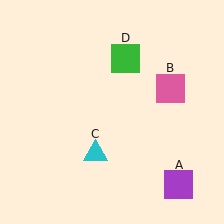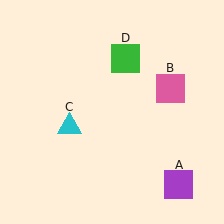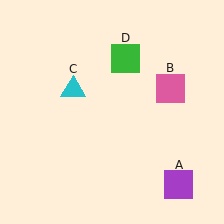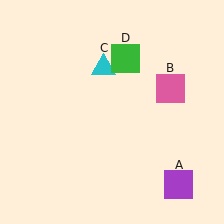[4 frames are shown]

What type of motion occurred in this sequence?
The cyan triangle (object C) rotated clockwise around the center of the scene.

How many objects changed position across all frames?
1 object changed position: cyan triangle (object C).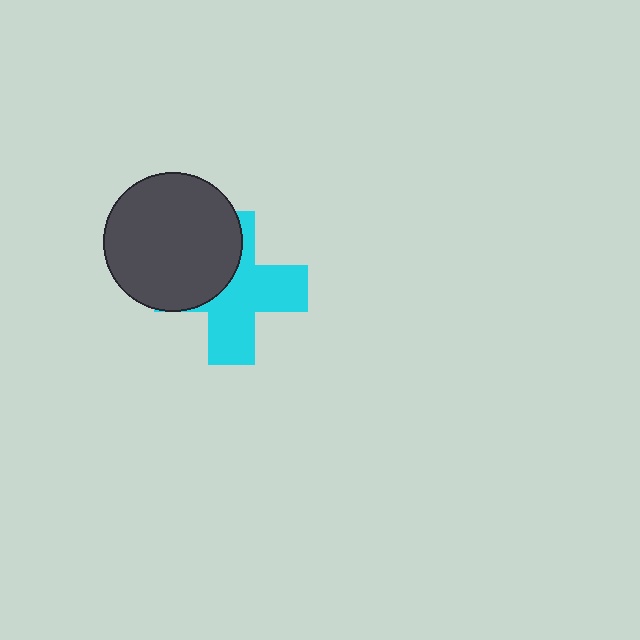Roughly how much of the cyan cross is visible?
About half of it is visible (roughly 60%).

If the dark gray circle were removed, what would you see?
You would see the complete cyan cross.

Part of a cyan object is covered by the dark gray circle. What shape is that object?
It is a cross.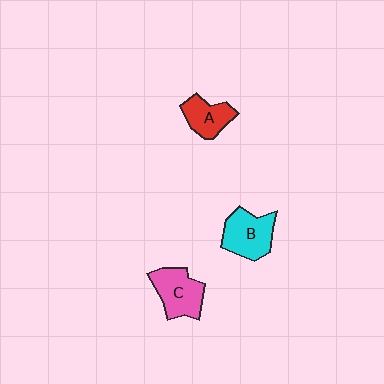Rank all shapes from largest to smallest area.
From largest to smallest: B (cyan), C (pink), A (red).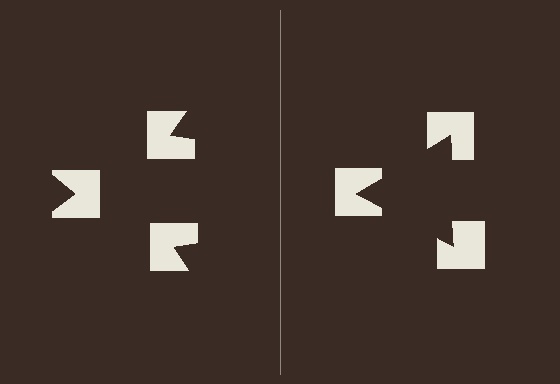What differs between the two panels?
The notched squares are positioned identically on both sides; only the wedge orientations differ. On the right they align to a triangle; on the left they are misaligned.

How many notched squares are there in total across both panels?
6 — 3 on each side.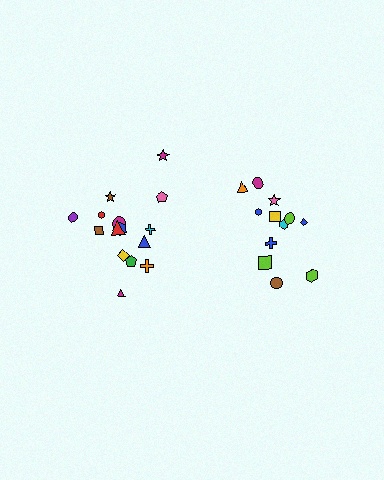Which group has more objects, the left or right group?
The left group.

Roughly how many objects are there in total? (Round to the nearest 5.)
Roughly 25 objects in total.